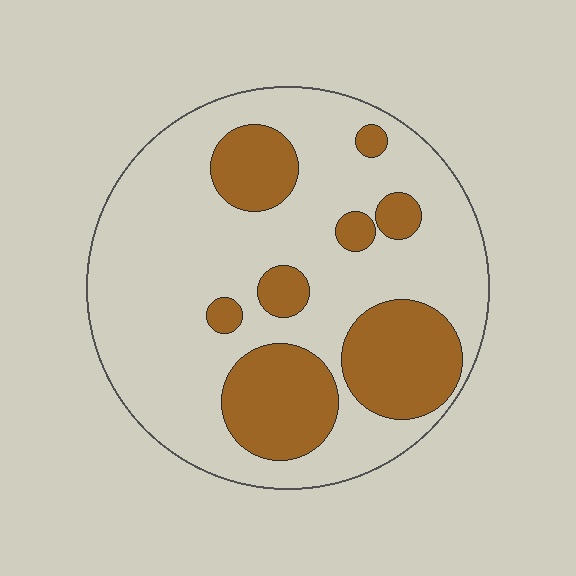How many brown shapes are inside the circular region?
8.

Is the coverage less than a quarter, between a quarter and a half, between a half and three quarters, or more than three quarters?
Between a quarter and a half.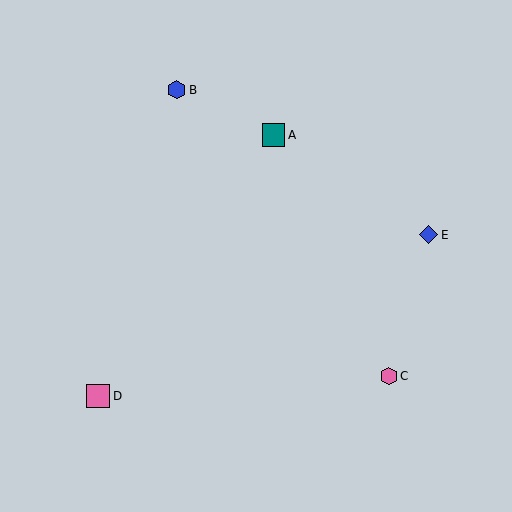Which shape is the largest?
The pink square (labeled D) is the largest.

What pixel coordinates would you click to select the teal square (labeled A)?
Click at (274, 135) to select the teal square A.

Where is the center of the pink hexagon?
The center of the pink hexagon is at (389, 376).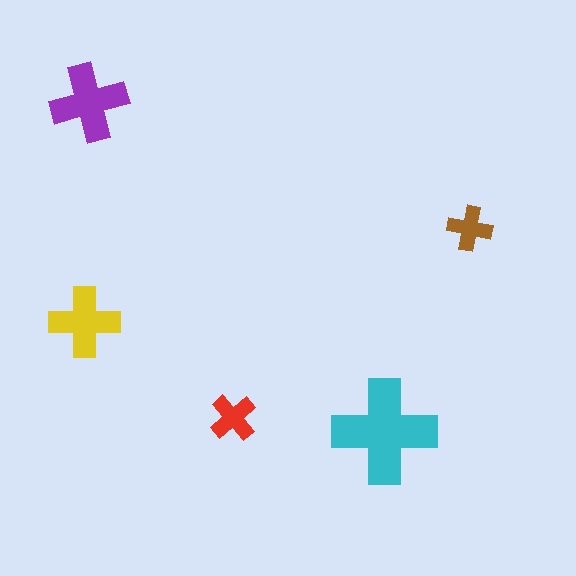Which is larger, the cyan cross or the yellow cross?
The cyan one.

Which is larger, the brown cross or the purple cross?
The purple one.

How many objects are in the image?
There are 5 objects in the image.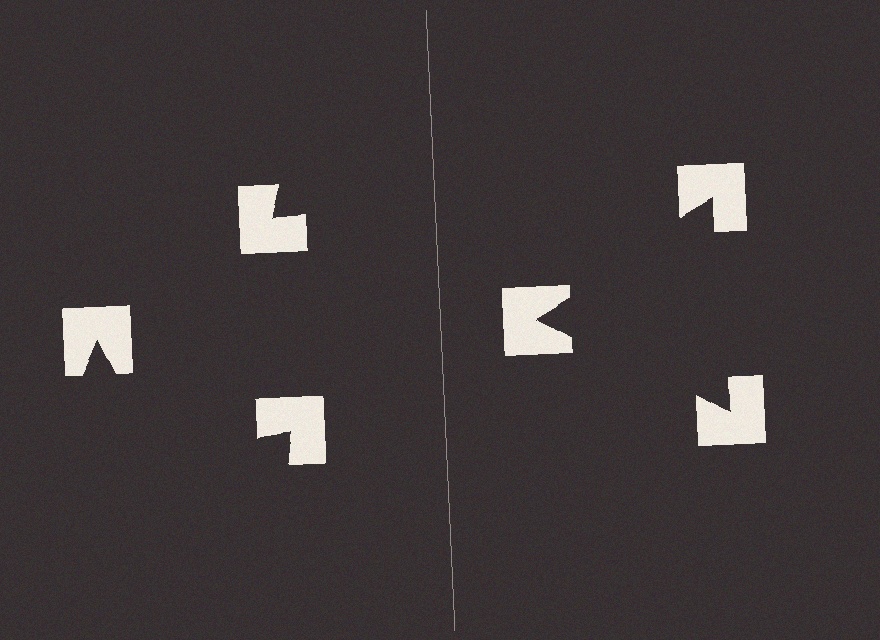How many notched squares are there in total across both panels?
6 — 3 on each side.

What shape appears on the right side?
An illusory triangle.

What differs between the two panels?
The notched squares are positioned identically on both sides; only the wedge orientations differ. On the right they align to a triangle; on the left they are misaligned.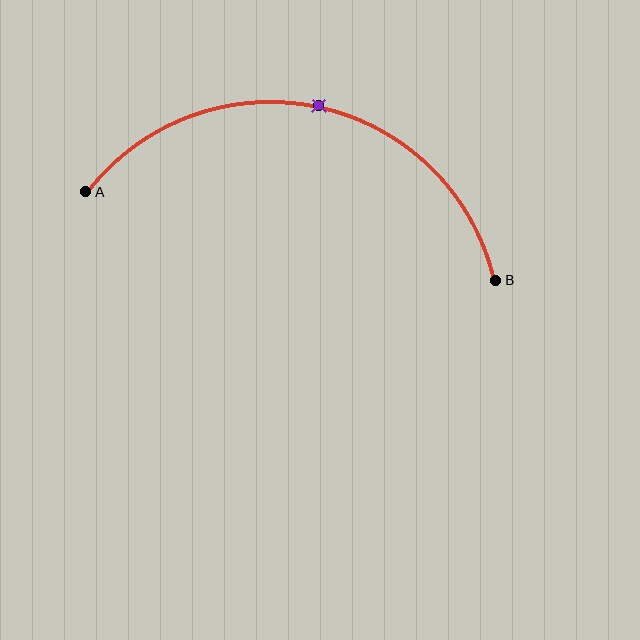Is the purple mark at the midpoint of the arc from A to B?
Yes. The purple mark lies on the arc at equal arc-length from both A and B — it is the arc midpoint.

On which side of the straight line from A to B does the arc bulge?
The arc bulges above the straight line connecting A and B.